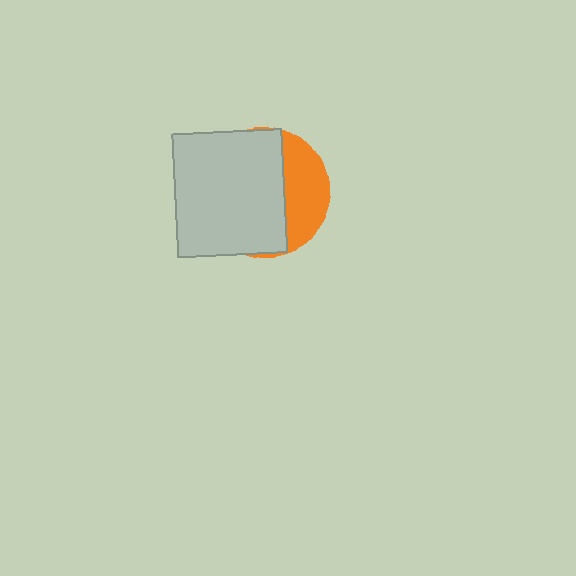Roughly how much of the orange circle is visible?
A small part of it is visible (roughly 32%).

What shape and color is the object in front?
The object in front is a light gray rectangle.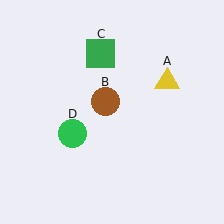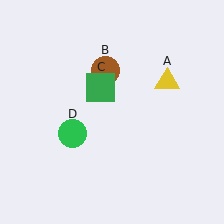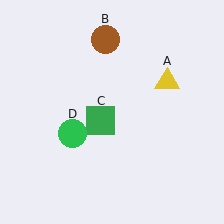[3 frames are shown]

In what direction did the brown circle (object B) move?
The brown circle (object B) moved up.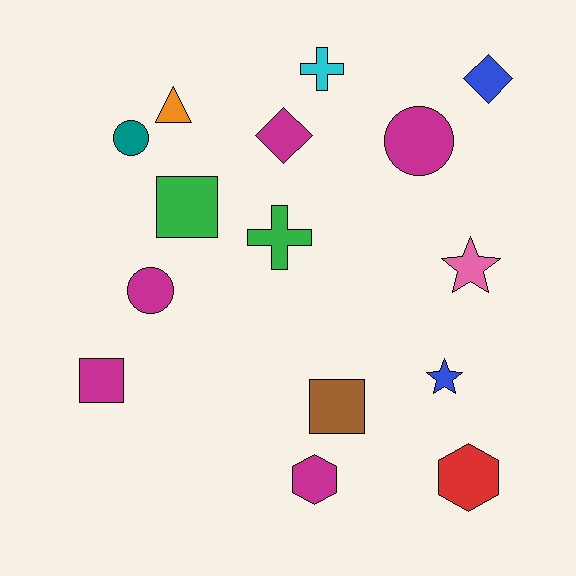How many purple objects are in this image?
There are no purple objects.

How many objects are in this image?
There are 15 objects.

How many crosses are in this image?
There are 2 crosses.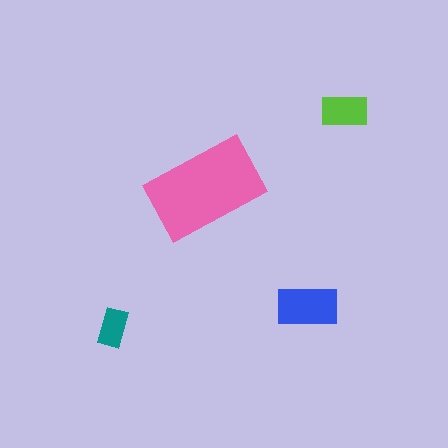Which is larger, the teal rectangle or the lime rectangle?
The lime one.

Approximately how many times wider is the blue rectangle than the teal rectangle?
About 1.5 times wider.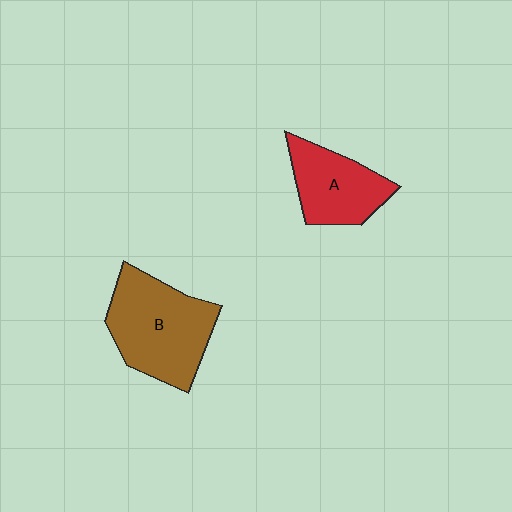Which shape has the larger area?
Shape B (brown).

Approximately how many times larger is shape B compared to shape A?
Approximately 1.5 times.